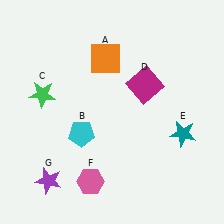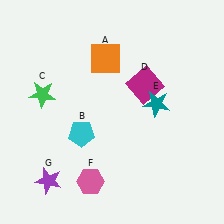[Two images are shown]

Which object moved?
The teal star (E) moved up.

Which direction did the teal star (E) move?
The teal star (E) moved up.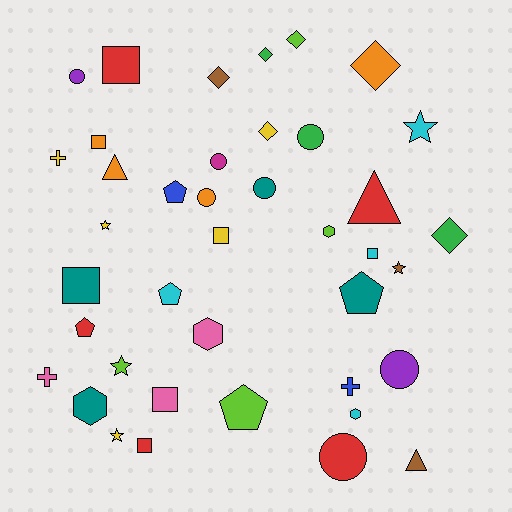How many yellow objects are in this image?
There are 5 yellow objects.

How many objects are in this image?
There are 40 objects.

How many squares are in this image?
There are 7 squares.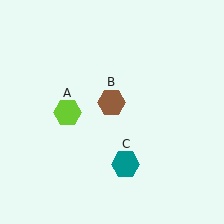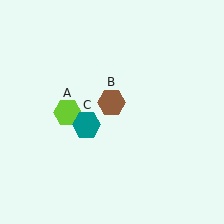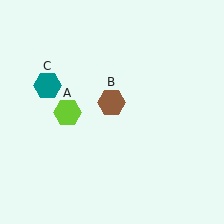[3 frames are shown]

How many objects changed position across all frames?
1 object changed position: teal hexagon (object C).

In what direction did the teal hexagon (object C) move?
The teal hexagon (object C) moved up and to the left.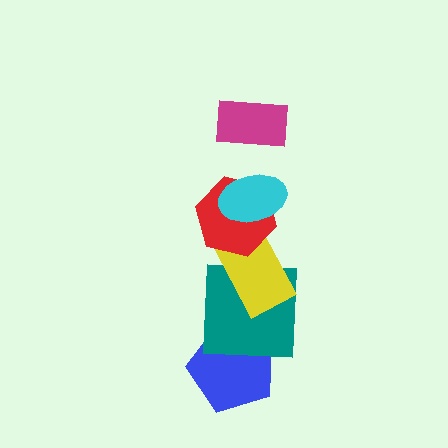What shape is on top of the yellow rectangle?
The red hexagon is on top of the yellow rectangle.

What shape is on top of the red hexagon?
The cyan ellipse is on top of the red hexagon.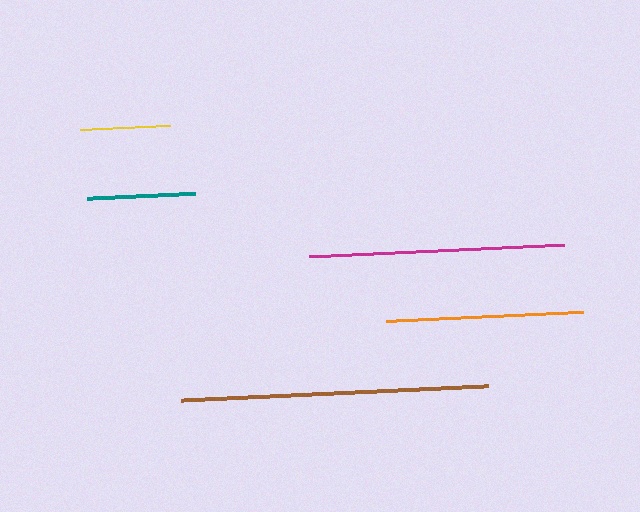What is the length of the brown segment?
The brown segment is approximately 308 pixels long.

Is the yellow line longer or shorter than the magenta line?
The magenta line is longer than the yellow line.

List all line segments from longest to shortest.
From longest to shortest: brown, magenta, orange, teal, yellow.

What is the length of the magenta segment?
The magenta segment is approximately 254 pixels long.